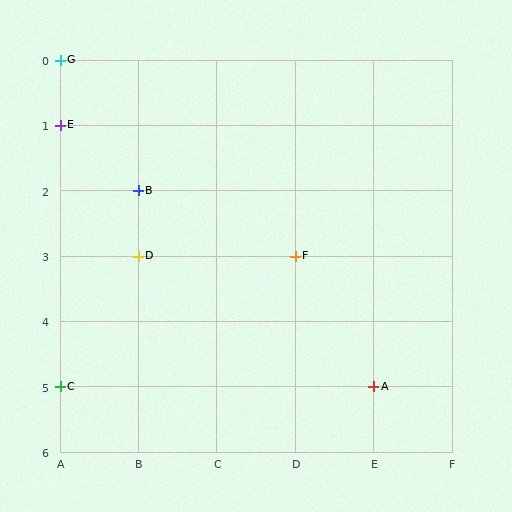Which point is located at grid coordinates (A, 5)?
Point C is at (A, 5).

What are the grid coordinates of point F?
Point F is at grid coordinates (D, 3).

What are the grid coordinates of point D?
Point D is at grid coordinates (B, 3).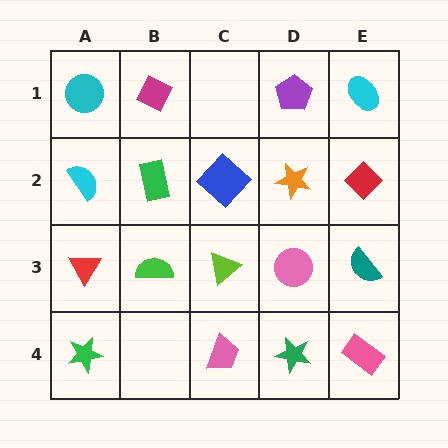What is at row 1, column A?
A cyan circle.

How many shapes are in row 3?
5 shapes.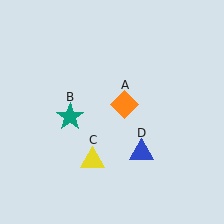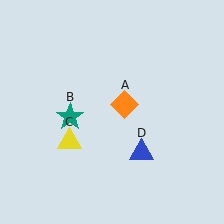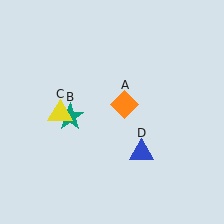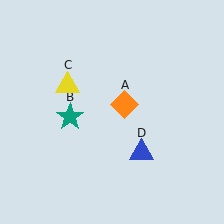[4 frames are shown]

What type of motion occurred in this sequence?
The yellow triangle (object C) rotated clockwise around the center of the scene.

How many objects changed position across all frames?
1 object changed position: yellow triangle (object C).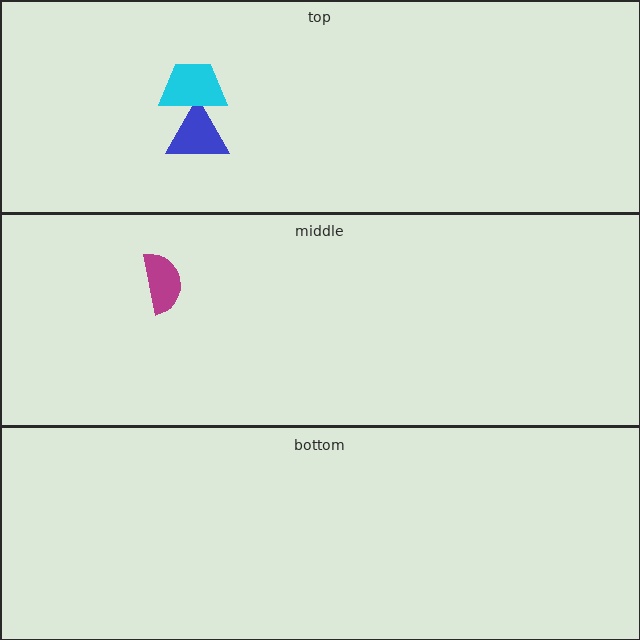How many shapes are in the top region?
2.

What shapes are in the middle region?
The magenta semicircle.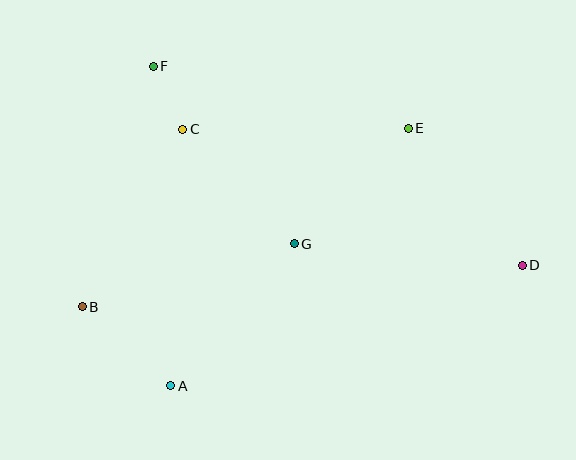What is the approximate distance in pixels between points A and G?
The distance between A and G is approximately 188 pixels.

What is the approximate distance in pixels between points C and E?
The distance between C and E is approximately 226 pixels.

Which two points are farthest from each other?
Points B and D are farthest from each other.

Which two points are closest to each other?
Points C and F are closest to each other.